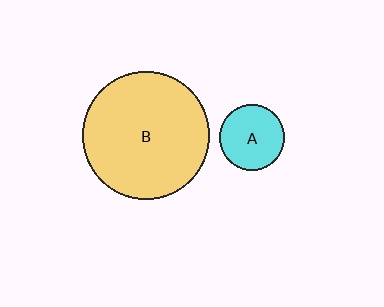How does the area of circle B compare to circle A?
Approximately 3.8 times.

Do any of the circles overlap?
No, none of the circles overlap.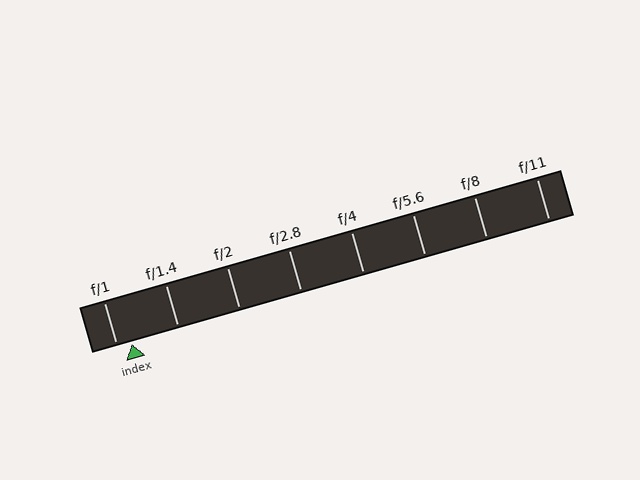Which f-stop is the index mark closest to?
The index mark is closest to f/1.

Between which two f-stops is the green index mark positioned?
The index mark is between f/1 and f/1.4.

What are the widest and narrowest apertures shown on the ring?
The widest aperture shown is f/1 and the narrowest is f/11.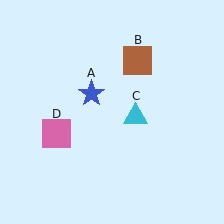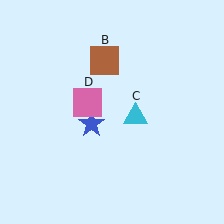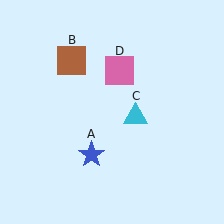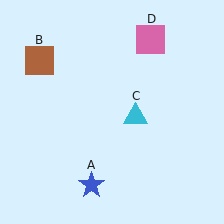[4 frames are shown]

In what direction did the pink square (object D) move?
The pink square (object D) moved up and to the right.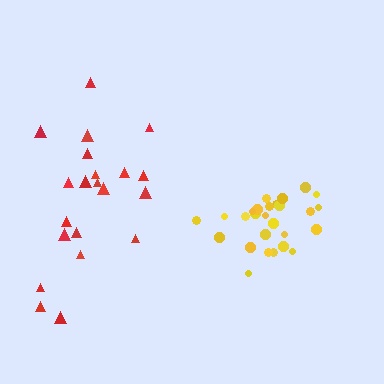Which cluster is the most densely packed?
Yellow.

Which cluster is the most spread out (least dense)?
Red.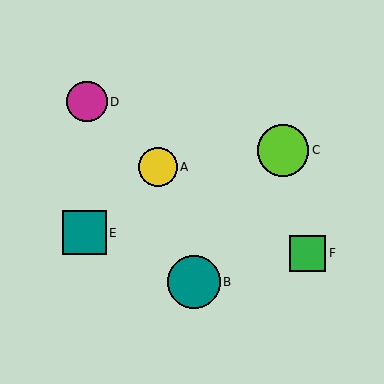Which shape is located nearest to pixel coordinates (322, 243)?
The green square (labeled F) at (307, 253) is nearest to that location.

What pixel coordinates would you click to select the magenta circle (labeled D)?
Click at (87, 102) to select the magenta circle D.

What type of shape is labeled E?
Shape E is a teal square.